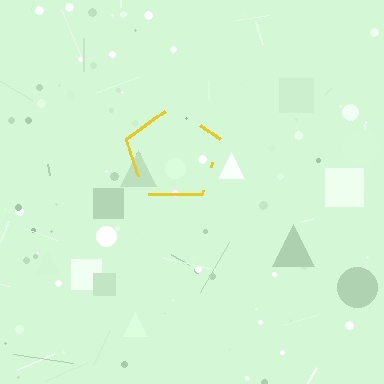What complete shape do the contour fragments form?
The contour fragments form a pentagon.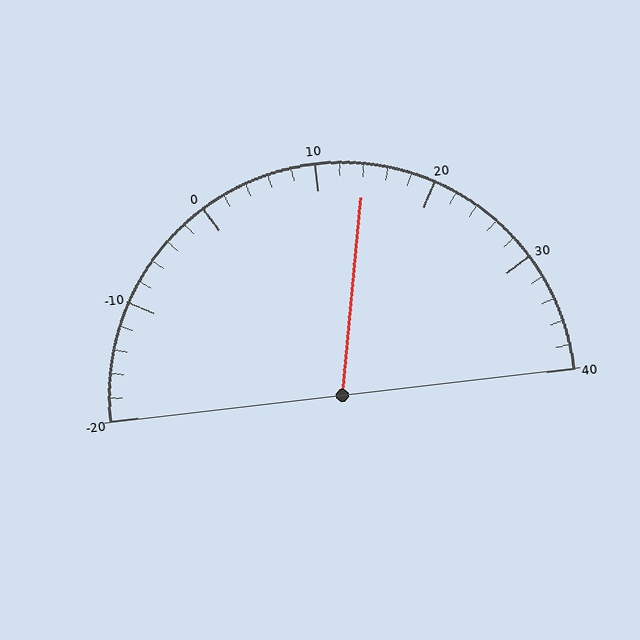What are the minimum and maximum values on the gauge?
The gauge ranges from -20 to 40.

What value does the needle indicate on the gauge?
The needle indicates approximately 14.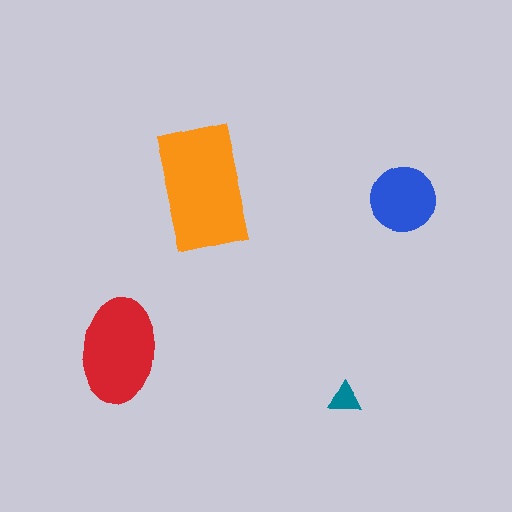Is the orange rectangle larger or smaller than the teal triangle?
Larger.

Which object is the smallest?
The teal triangle.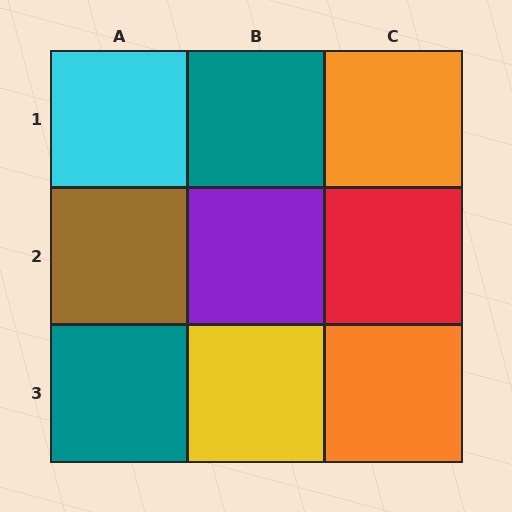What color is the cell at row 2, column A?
Brown.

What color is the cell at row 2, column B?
Purple.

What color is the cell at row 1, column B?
Teal.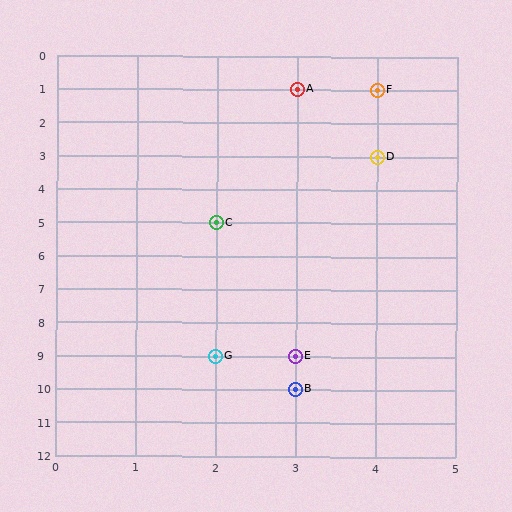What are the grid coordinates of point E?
Point E is at grid coordinates (3, 9).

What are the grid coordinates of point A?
Point A is at grid coordinates (3, 1).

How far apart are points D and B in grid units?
Points D and B are 1 column and 7 rows apart (about 7.1 grid units diagonally).